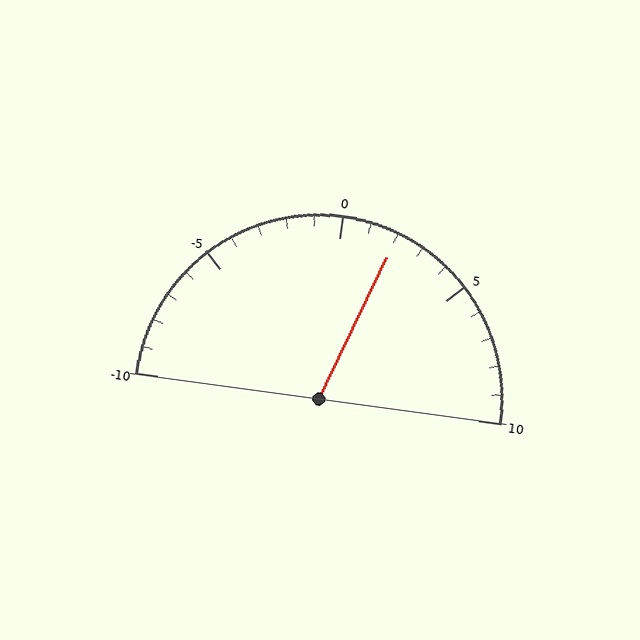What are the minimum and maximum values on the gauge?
The gauge ranges from -10 to 10.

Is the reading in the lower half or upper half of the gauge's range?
The reading is in the upper half of the range (-10 to 10).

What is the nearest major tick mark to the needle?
The nearest major tick mark is 0.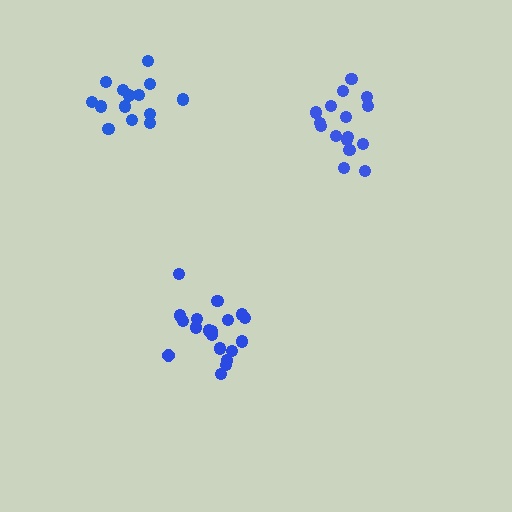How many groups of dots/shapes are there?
There are 3 groups.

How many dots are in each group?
Group 1: 19 dots, Group 2: 16 dots, Group 3: 14 dots (49 total).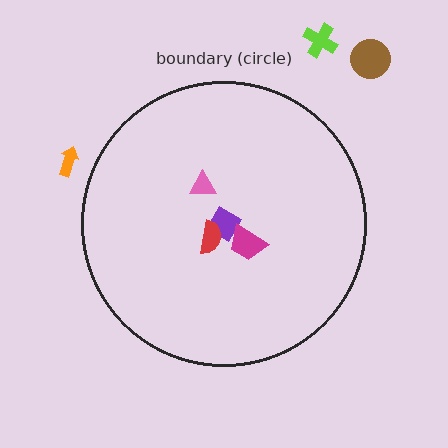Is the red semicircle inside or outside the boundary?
Inside.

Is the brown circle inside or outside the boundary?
Outside.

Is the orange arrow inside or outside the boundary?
Outside.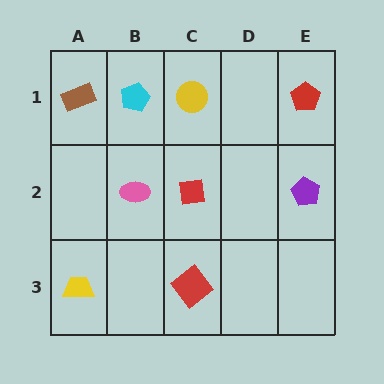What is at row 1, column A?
A brown rectangle.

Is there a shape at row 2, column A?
No, that cell is empty.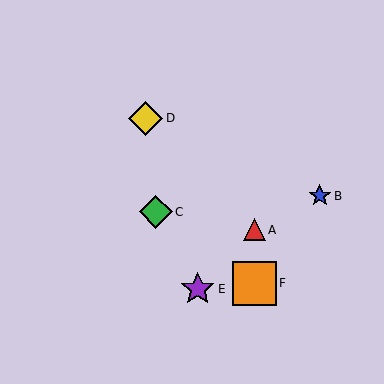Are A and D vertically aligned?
No, A is at x≈254 and D is at x≈146.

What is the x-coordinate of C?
Object C is at x≈156.